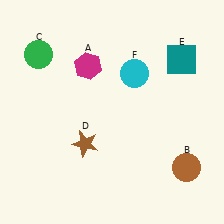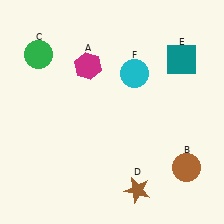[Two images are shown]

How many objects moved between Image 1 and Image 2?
1 object moved between the two images.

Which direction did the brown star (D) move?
The brown star (D) moved right.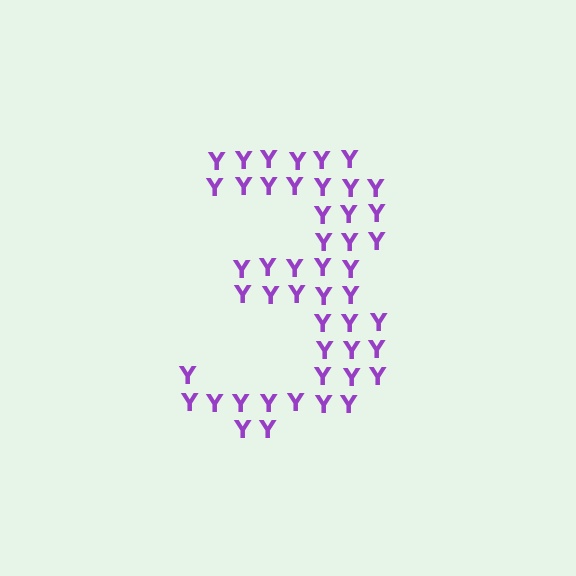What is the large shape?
The large shape is the digit 3.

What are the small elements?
The small elements are letter Y's.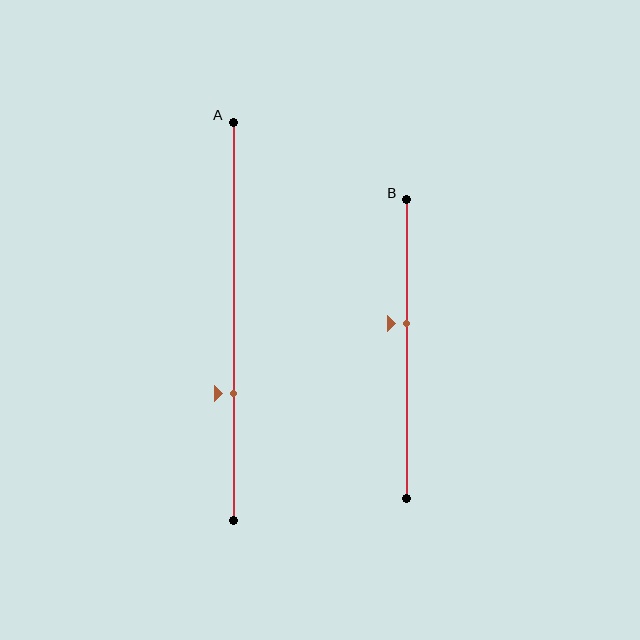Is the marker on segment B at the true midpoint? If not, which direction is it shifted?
No, the marker on segment B is shifted upward by about 9% of the segment length.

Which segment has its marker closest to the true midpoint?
Segment B has its marker closest to the true midpoint.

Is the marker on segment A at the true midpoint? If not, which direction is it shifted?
No, the marker on segment A is shifted downward by about 18% of the segment length.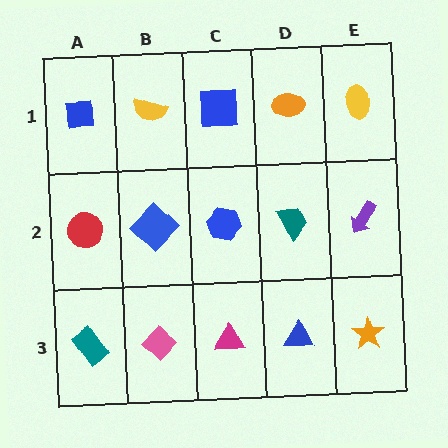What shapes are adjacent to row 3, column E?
A purple arrow (row 2, column E), a blue triangle (row 3, column D).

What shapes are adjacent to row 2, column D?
An orange ellipse (row 1, column D), a blue triangle (row 3, column D), a blue hexagon (row 2, column C), a purple arrow (row 2, column E).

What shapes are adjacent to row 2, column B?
A yellow semicircle (row 1, column B), a pink diamond (row 3, column B), a red circle (row 2, column A), a blue hexagon (row 2, column C).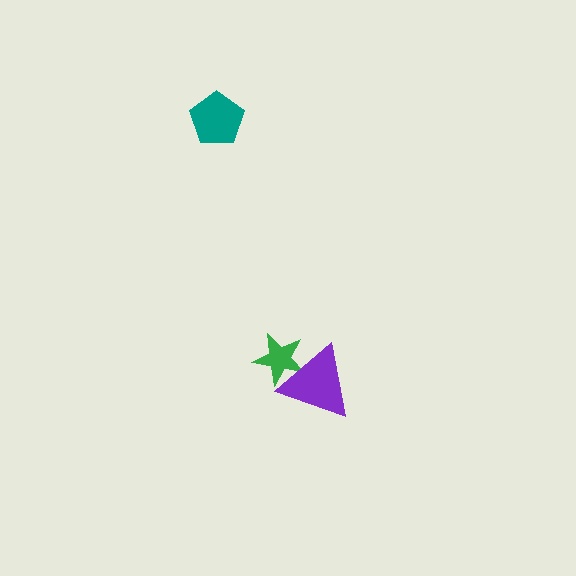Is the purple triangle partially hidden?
No, no other shape covers it.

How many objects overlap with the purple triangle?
1 object overlaps with the purple triangle.